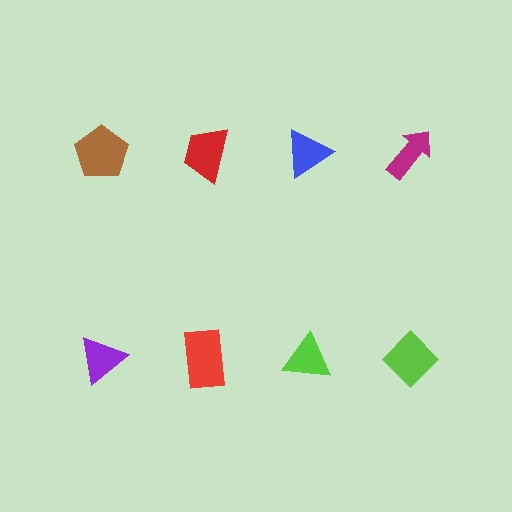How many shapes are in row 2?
4 shapes.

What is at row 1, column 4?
A magenta arrow.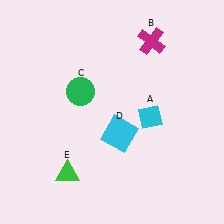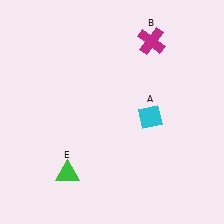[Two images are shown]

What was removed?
The green circle (C), the cyan square (D) were removed in Image 2.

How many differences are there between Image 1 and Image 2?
There are 2 differences between the two images.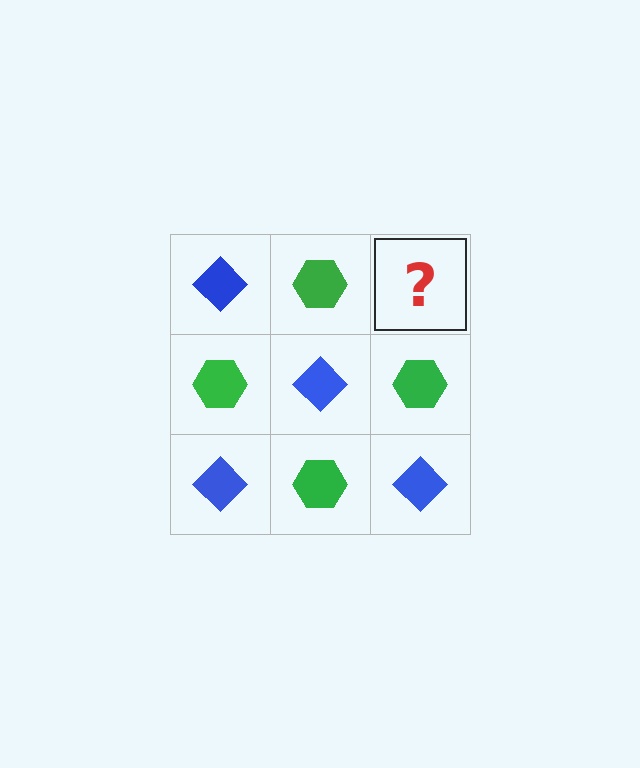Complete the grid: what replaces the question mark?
The question mark should be replaced with a blue diamond.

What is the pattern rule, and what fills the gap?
The rule is that it alternates blue diamond and green hexagon in a checkerboard pattern. The gap should be filled with a blue diamond.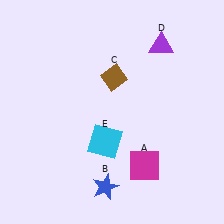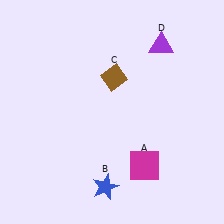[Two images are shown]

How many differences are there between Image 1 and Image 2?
There is 1 difference between the two images.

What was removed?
The cyan square (E) was removed in Image 2.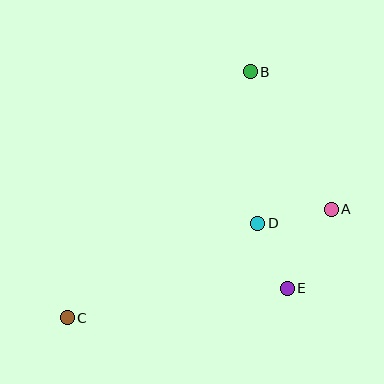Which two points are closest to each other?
Points D and E are closest to each other.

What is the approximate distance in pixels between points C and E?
The distance between C and E is approximately 222 pixels.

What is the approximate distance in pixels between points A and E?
The distance between A and E is approximately 90 pixels.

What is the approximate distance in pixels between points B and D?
The distance between B and D is approximately 152 pixels.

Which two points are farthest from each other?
Points B and C are farthest from each other.